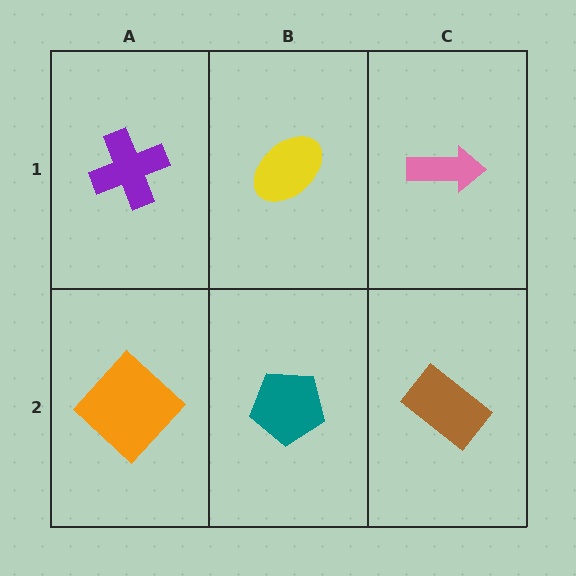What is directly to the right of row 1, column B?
A pink arrow.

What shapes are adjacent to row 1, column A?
An orange diamond (row 2, column A), a yellow ellipse (row 1, column B).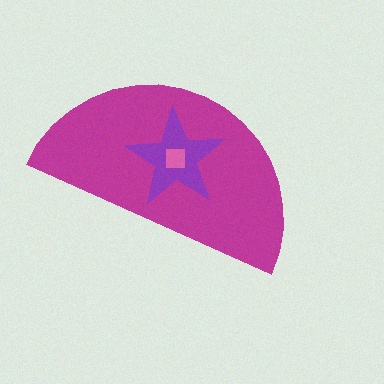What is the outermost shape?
The magenta semicircle.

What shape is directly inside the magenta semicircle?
The purple star.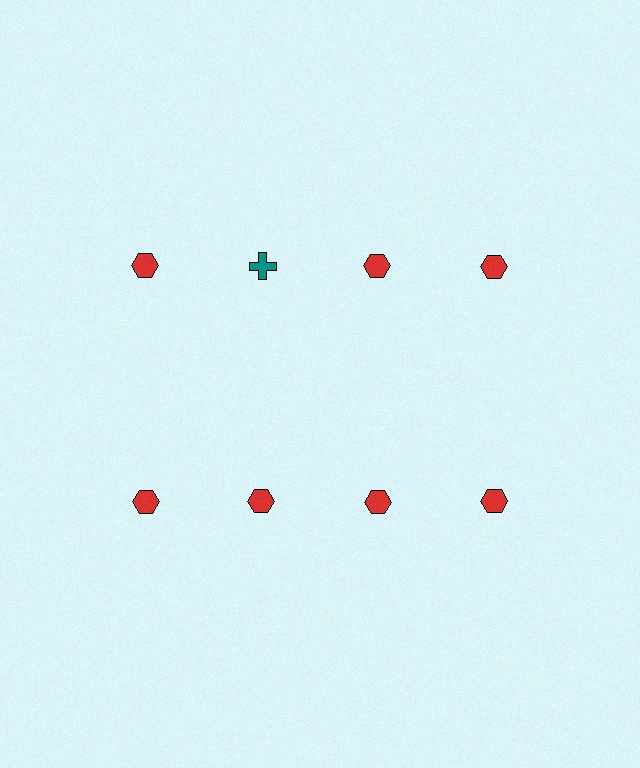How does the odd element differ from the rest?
It differs in both color (teal instead of red) and shape (cross instead of hexagon).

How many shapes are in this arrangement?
There are 8 shapes arranged in a grid pattern.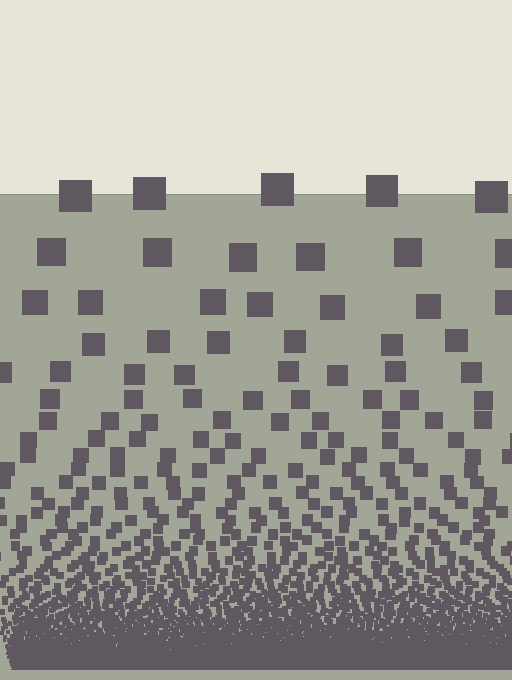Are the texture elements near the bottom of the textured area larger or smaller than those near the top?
Smaller. The gradient is inverted — elements near the bottom are smaller and denser.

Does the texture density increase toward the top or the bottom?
Density increases toward the bottom.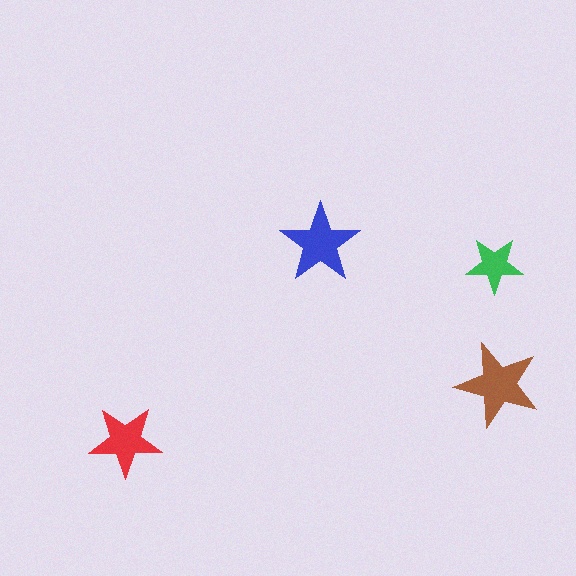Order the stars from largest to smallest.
the brown one, the blue one, the red one, the green one.